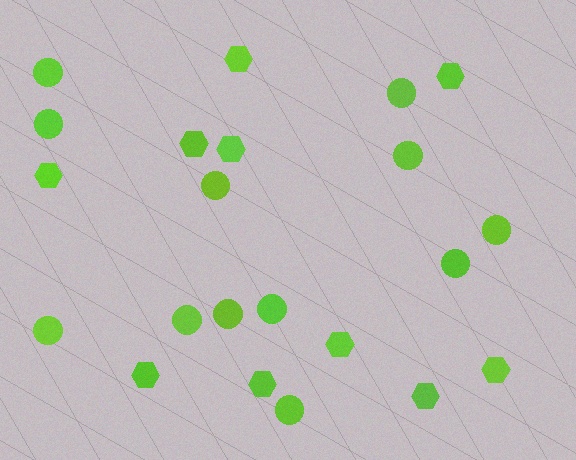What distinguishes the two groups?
There are 2 groups: one group of hexagons (10) and one group of circles (12).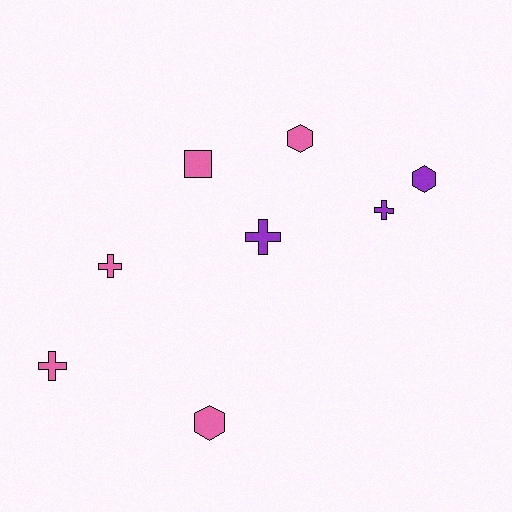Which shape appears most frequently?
Cross, with 4 objects.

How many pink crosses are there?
There are 2 pink crosses.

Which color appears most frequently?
Pink, with 5 objects.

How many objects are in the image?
There are 8 objects.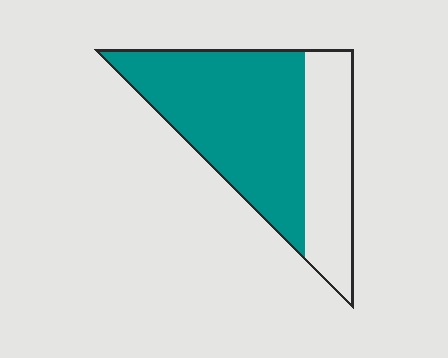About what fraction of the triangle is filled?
About two thirds (2/3).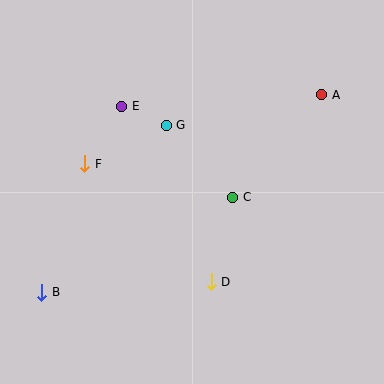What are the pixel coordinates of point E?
Point E is at (122, 106).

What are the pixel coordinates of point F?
Point F is at (85, 164).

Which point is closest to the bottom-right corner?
Point D is closest to the bottom-right corner.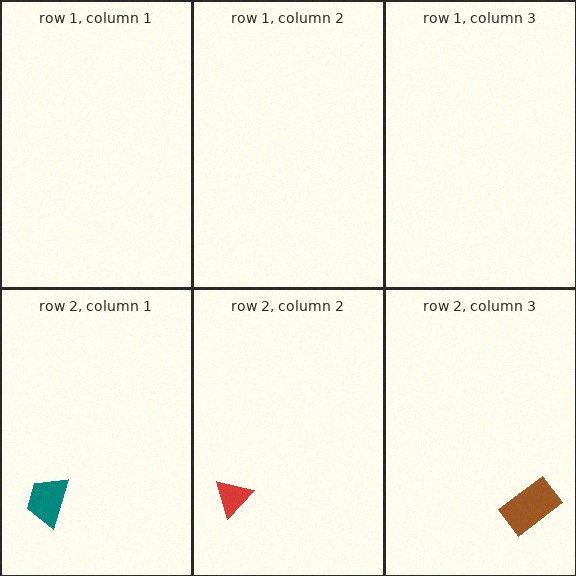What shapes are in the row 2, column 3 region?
The brown rectangle.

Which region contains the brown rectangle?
The row 2, column 3 region.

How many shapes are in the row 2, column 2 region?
1.